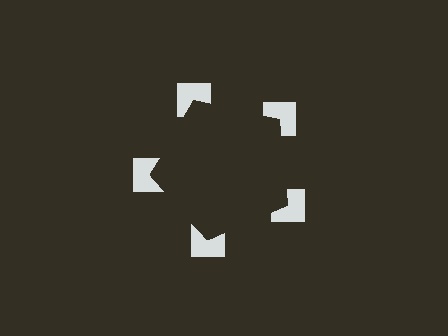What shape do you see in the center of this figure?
An illusory pentagon — its edges are inferred from the aligned wedge cuts in the notched squares, not physically drawn.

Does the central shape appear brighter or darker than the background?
It typically appears slightly darker than the background, even though no actual brightness change is drawn.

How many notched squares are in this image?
There are 5 — one at each vertex of the illusory pentagon.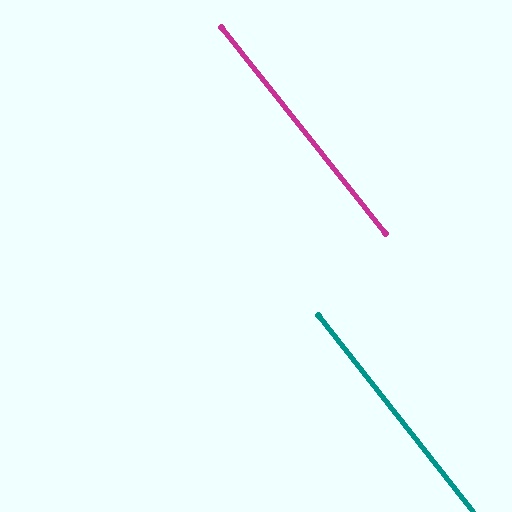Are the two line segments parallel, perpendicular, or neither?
Parallel — their directions differ by only 0.2°.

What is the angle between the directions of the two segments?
Approximately 0 degrees.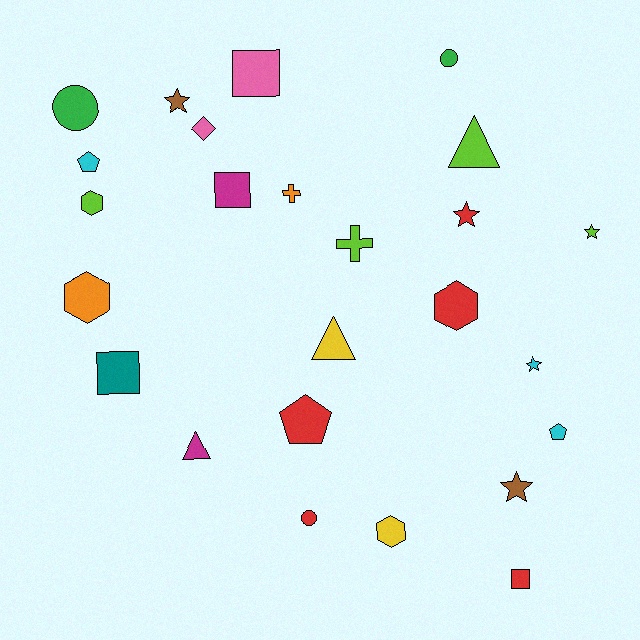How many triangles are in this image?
There are 3 triangles.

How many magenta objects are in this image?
There are 2 magenta objects.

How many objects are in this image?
There are 25 objects.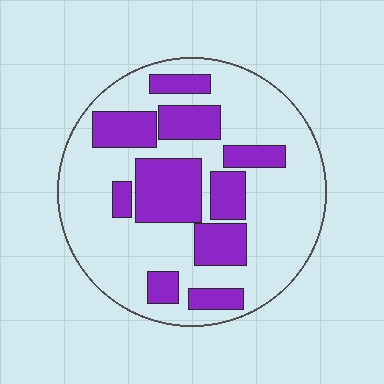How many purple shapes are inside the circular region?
10.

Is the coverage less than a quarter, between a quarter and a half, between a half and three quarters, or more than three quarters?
Between a quarter and a half.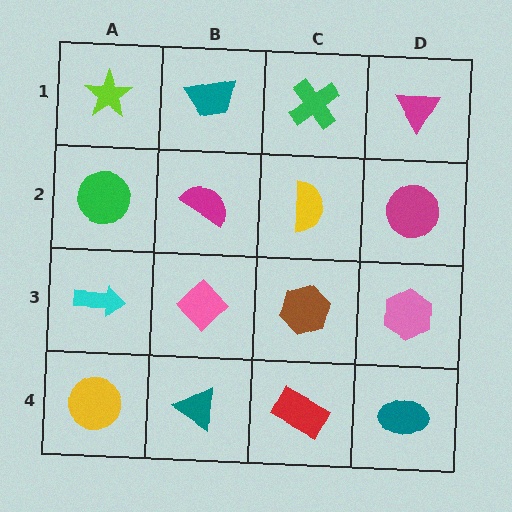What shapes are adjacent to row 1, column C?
A yellow semicircle (row 2, column C), a teal trapezoid (row 1, column B), a magenta triangle (row 1, column D).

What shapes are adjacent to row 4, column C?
A brown hexagon (row 3, column C), a teal triangle (row 4, column B), a teal ellipse (row 4, column D).